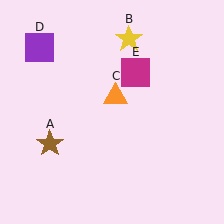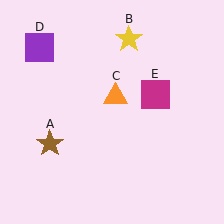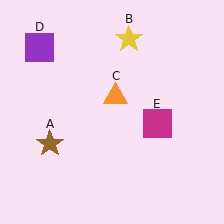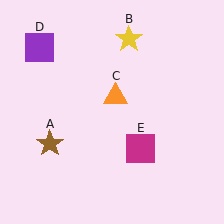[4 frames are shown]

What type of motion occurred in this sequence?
The magenta square (object E) rotated clockwise around the center of the scene.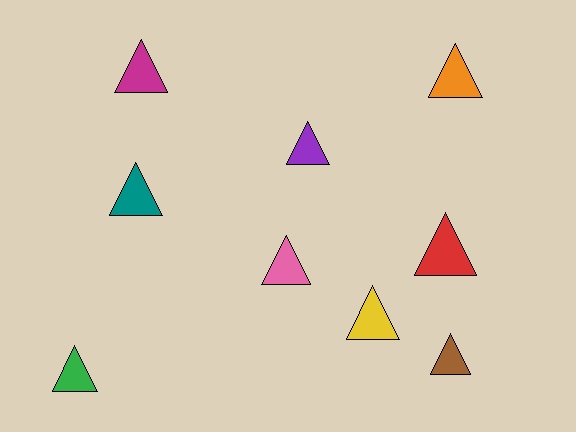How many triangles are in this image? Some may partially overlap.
There are 9 triangles.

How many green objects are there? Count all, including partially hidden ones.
There is 1 green object.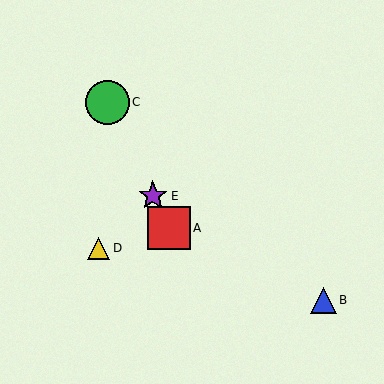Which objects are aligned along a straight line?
Objects A, C, E are aligned along a straight line.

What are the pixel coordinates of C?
Object C is at (107, 102).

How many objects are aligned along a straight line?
3 objects (A, C, E) are aligned along a straight line.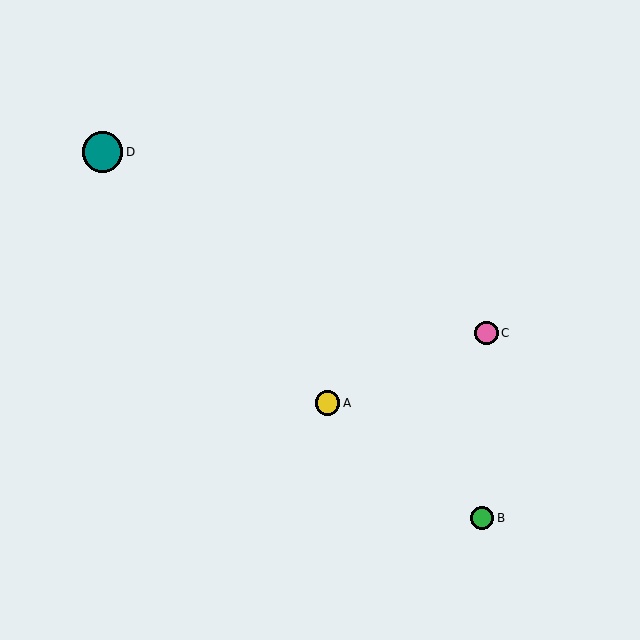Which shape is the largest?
The teal circle (labeled D) is the largest.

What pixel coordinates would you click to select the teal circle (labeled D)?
Click at (102, 152) to select the teal circle D.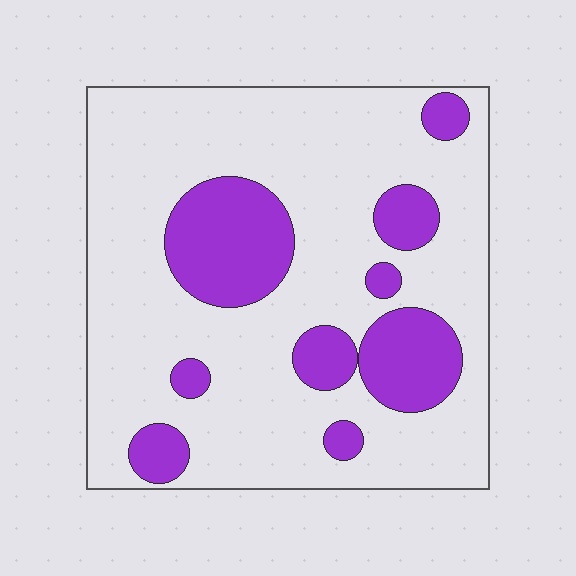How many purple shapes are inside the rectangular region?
9.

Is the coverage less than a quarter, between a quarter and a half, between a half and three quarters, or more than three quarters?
Less than a quarter.